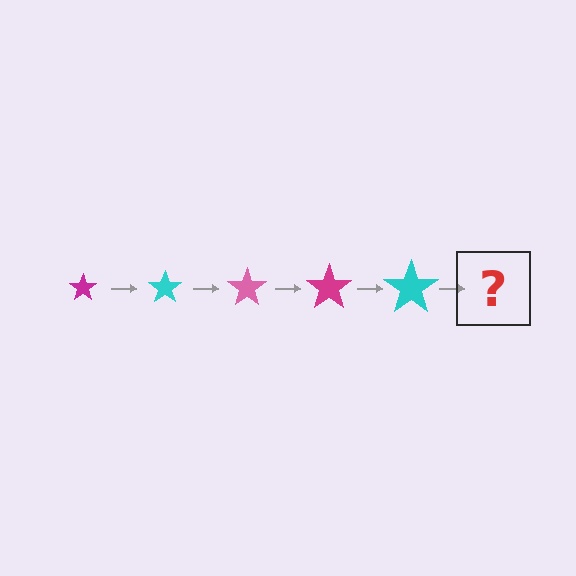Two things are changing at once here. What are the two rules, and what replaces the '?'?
The two rules are that the star grows larger each step and the color cycles through magenta, cyan, and pink. The '?' should be a pink star, larger than the previous one.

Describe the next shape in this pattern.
It should be a pink star, larger than the previous one.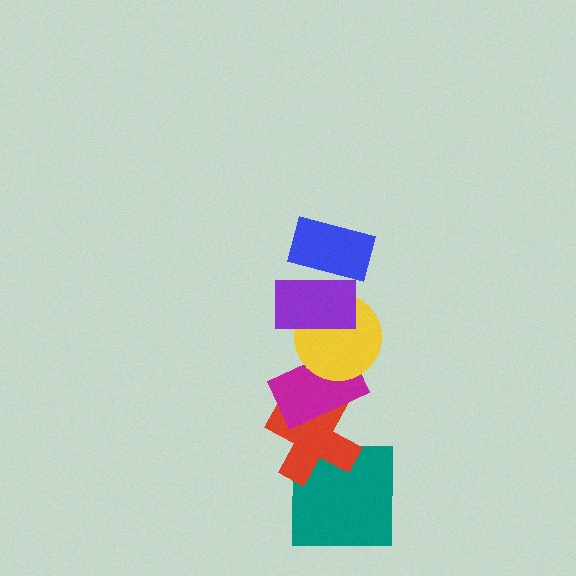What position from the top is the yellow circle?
The yellow circle is 3rd from the top.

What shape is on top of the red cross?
The magenta rectangle is on top of the red cross.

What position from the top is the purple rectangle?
The purple rectangle is 2nd from the top.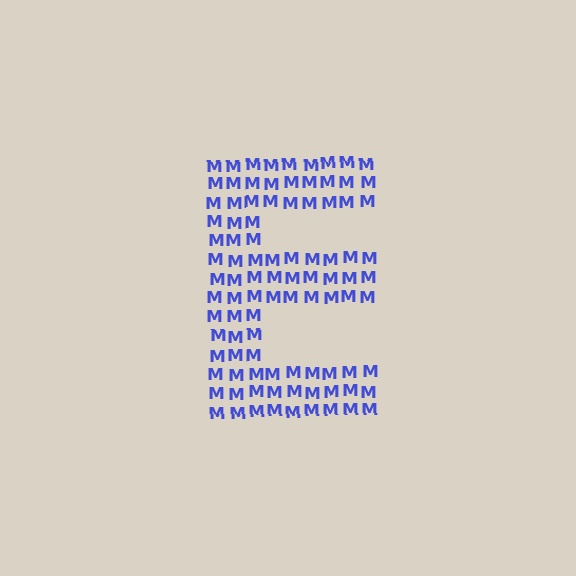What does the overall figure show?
The overall figure shows the letter E.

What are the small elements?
The small elements are letter M's.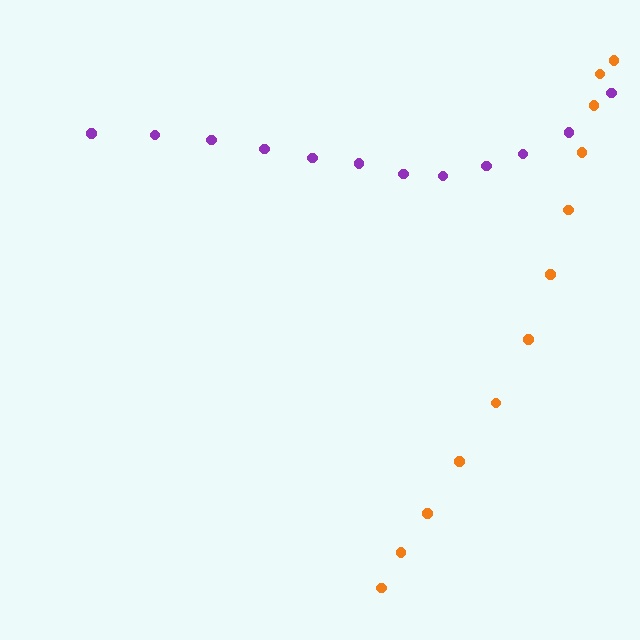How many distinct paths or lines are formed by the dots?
There are 2 distinct paths.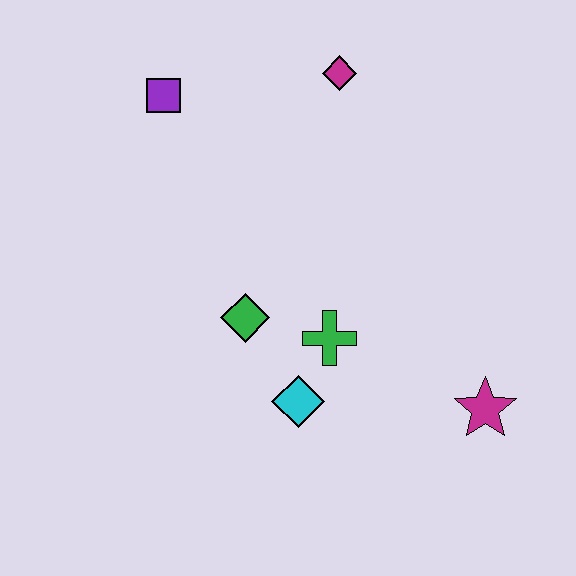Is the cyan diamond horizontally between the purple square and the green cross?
Yes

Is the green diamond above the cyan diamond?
Yes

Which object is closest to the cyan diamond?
The green cross is closest to the cyan diamond.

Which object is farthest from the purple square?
The magenta star is farthest from the purple square.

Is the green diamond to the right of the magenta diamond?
No